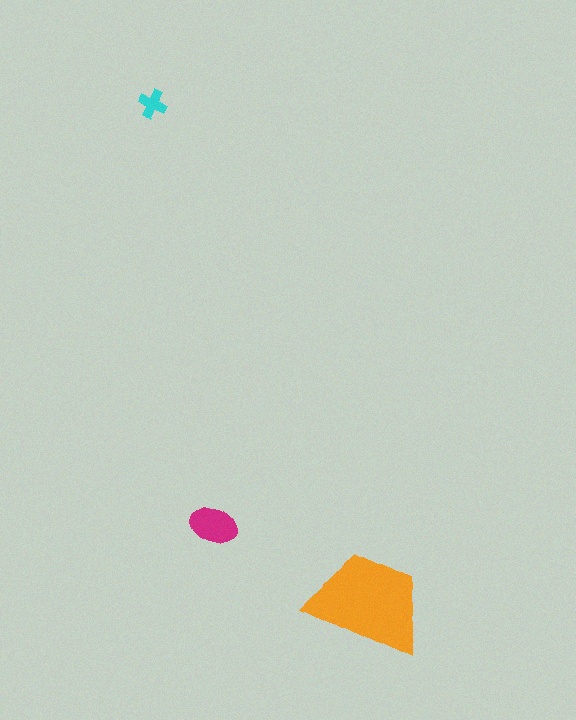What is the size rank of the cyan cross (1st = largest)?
3rd.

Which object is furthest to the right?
The orange trapezoid is rightmost.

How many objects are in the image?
There are 3 objects in the image.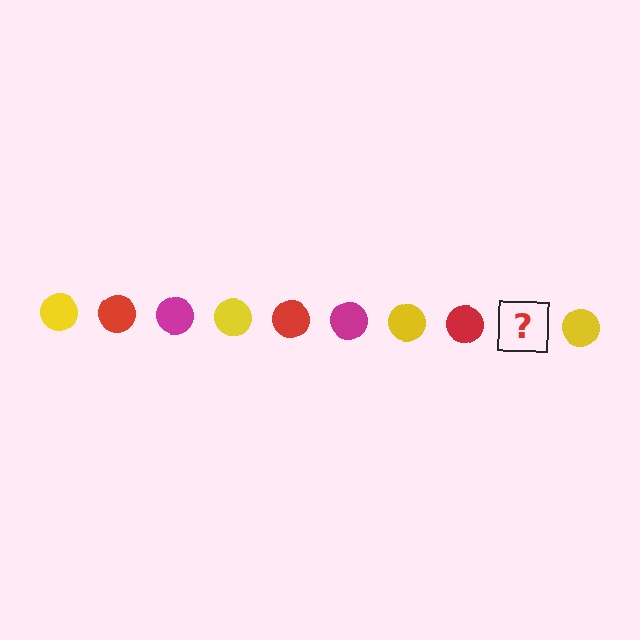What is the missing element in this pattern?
The missing element is a magenta circle.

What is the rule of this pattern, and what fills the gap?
The rule is that the pattern cycles through yellow, red, magenta circles. The gap should be filled with a magenta circle.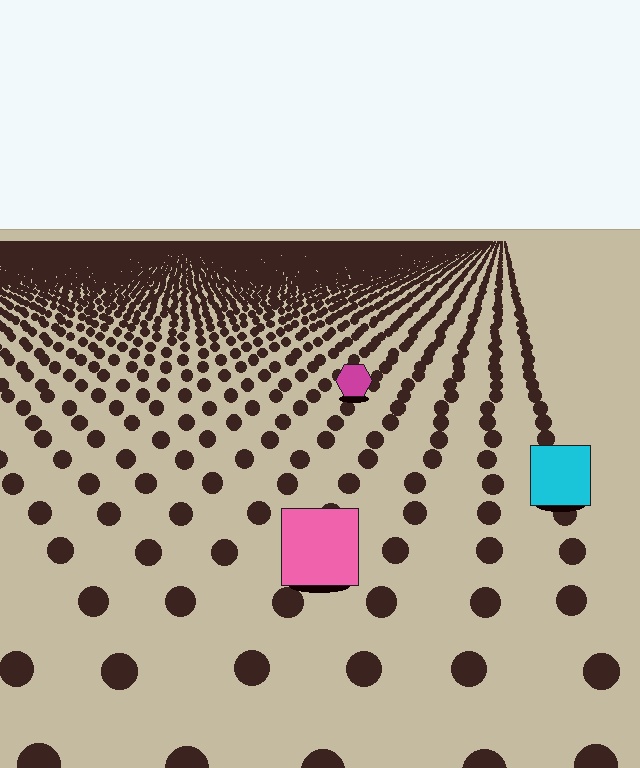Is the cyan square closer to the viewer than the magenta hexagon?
Yes. The cyan square is closer — you can tell from the texture gradient: the ground texture is coarser near it.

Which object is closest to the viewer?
The pink square is closest. The texture marks near it are larger and more spread out.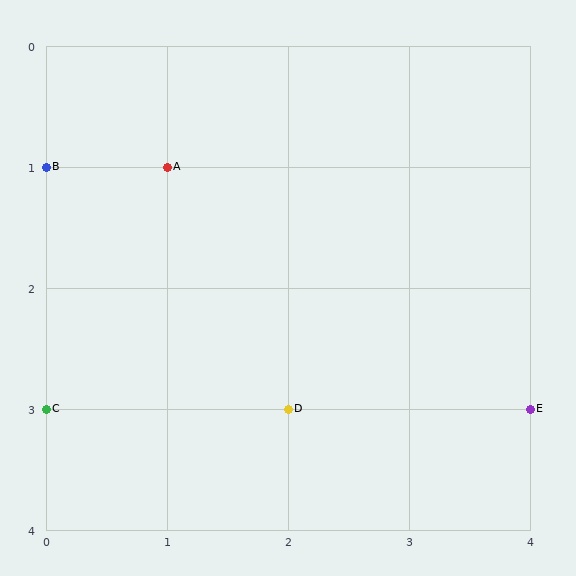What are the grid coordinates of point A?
Point A is at grid coordinates (1, 1).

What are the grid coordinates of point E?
Point E is at grid coordinates (4, 3).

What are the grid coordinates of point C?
Point C is at grid coordinates (0, 3).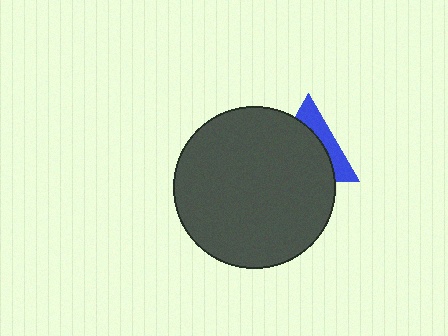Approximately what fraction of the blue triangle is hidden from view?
Roughly 66% of the blue triangle is hidden behind the dark gray circle.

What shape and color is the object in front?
The object in front is a dark gray circle.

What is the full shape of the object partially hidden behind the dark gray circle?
The partially hidden object is a blue triangle.